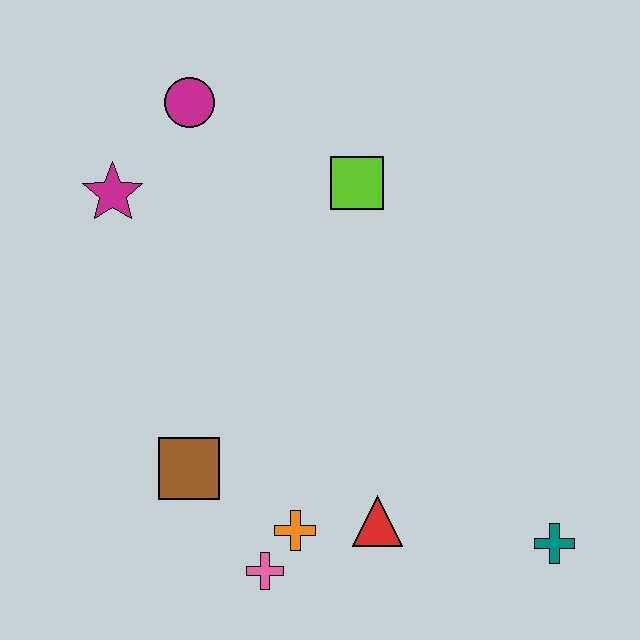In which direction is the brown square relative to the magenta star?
The brown square is below the magenta star.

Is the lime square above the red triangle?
Yes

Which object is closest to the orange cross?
The pink cross is closest to the orange cross.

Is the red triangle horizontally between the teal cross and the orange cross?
Yes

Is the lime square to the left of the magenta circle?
No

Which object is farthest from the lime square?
The teal cross is farthest from the lime square.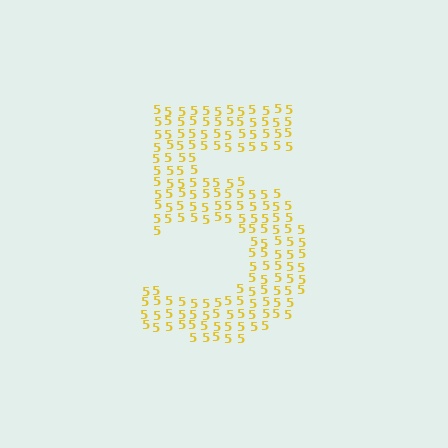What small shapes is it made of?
It is made of small digit 5's.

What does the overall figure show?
The overall figure shows the digit 5.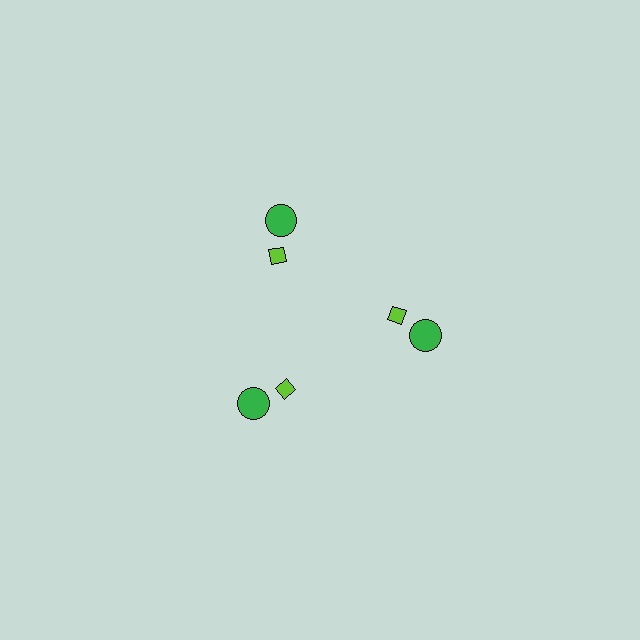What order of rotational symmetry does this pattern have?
This pattern has 3-fold rotational symmetry.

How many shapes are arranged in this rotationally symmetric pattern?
There are 6 shapes, arranged in 3 groups of 2.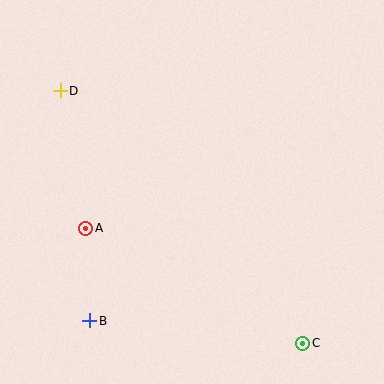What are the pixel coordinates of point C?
Point C is at (303, 343).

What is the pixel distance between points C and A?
The distance between C and A is 246 pixels.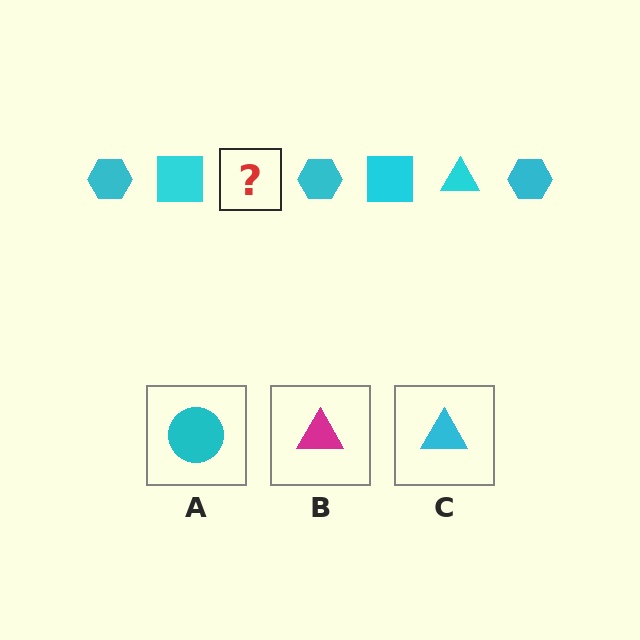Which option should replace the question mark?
Option C.